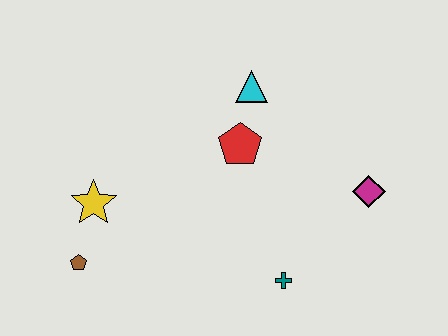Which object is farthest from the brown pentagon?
The magenta diamond is farthest from the brown pentagon.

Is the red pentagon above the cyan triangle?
No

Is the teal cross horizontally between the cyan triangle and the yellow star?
No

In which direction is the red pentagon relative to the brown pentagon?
The red pentagon is to the right of the brown pentagon.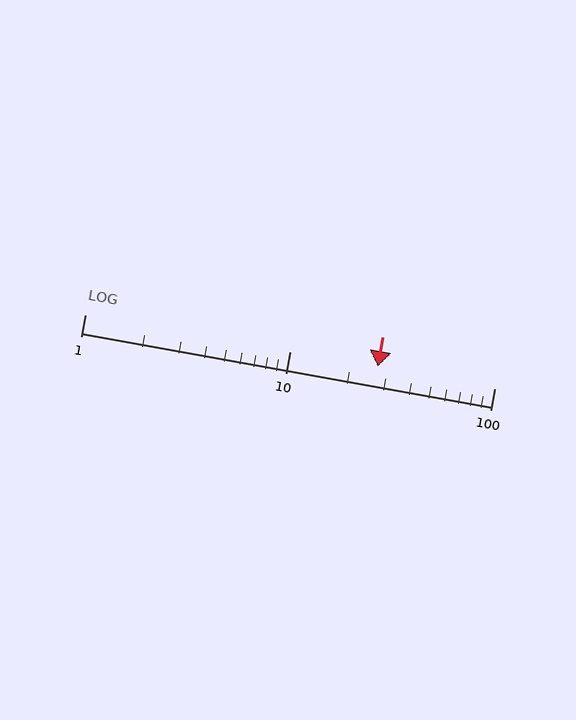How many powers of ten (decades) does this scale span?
The scale spans 2 decades, from 1 to 100.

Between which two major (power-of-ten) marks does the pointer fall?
The pointer is between 10 and 100.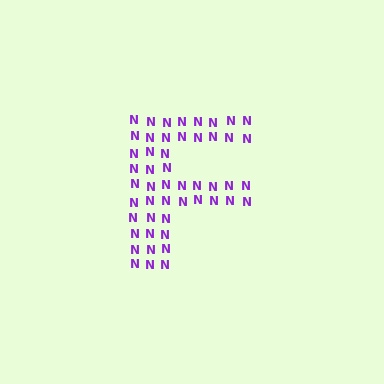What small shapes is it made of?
It is made of small letter N's.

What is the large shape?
The large shape is the letter F.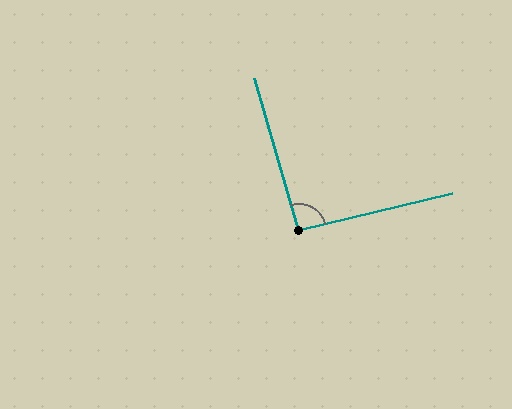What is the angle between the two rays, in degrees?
Approximately 93 degrees.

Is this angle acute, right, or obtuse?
It is approximately a right angle.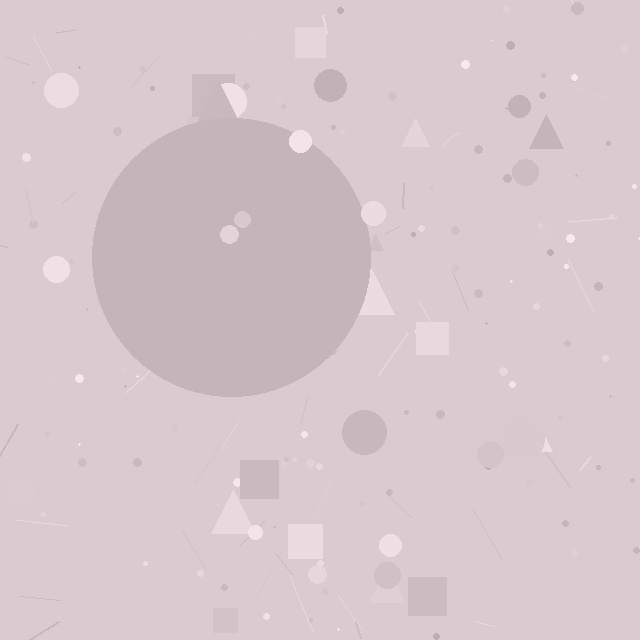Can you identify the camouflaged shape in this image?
The camouflaged shape is a circle.